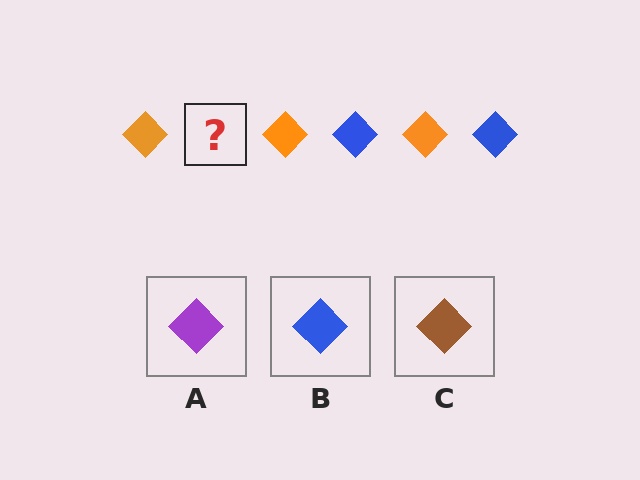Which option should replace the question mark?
Option B.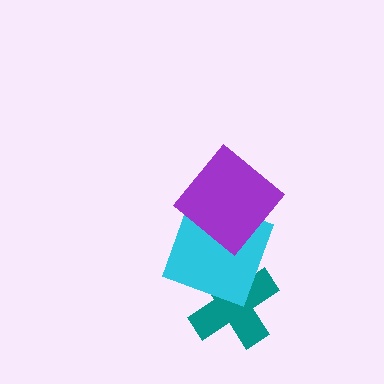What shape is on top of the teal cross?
The cyan square is on top of the teal cross.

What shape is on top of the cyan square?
The purple diamond is on top of the cyan square.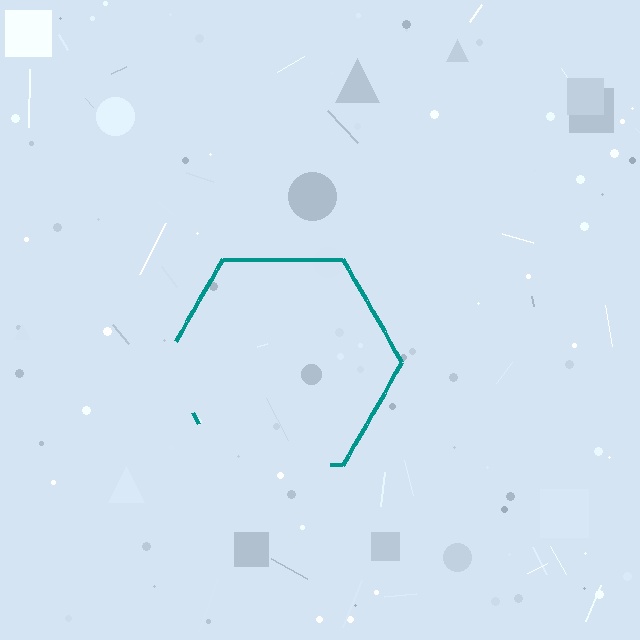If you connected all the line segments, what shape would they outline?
They would outline a hexagon.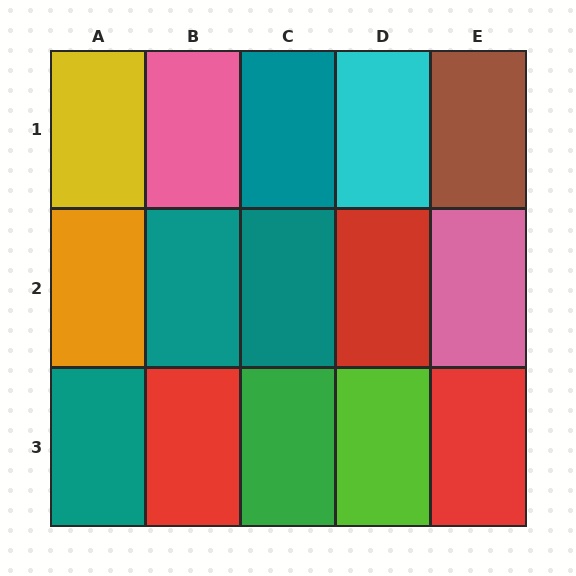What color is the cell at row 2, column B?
Teal.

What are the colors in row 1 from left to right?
Yellow, pink, teal, cyan, brown.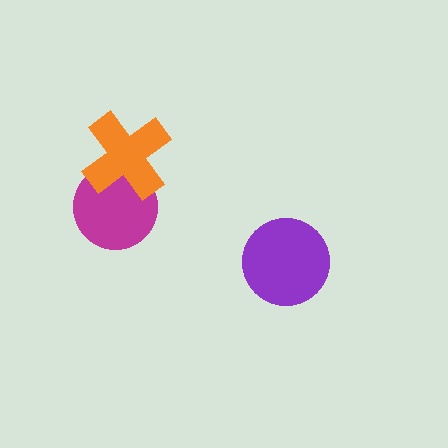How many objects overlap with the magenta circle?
1 object overlaps with the magenta circle.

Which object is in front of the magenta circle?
The orange cross is in front of the magenta circle.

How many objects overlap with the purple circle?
0 objects overlap with the purple circle.